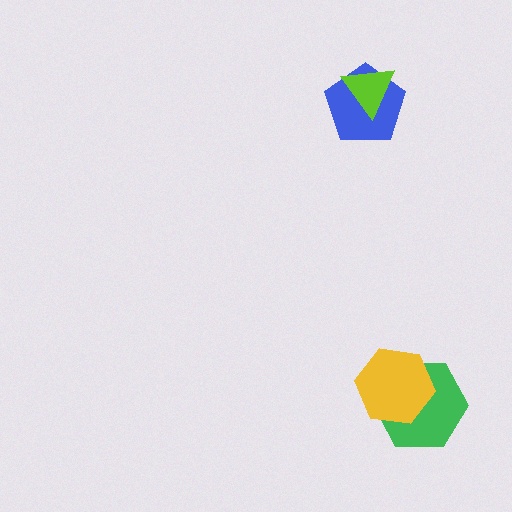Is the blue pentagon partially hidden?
Yes, it is partially covered by another shape.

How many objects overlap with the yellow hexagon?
1 object overlaps with the yellow hexagon.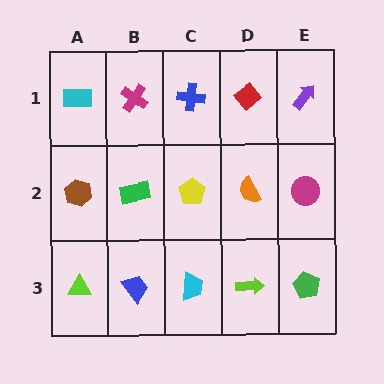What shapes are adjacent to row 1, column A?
A brown hexagon (row 2, column A), a magenta cross (row 1, column B).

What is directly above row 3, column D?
An orange semicircle.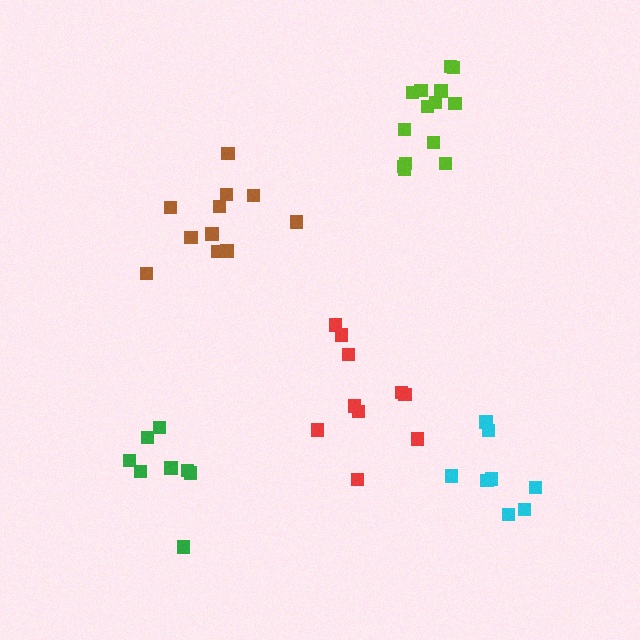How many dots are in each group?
Group 1: 11 dots, Group 2: 10 dots, Group 3: 8 dots, Group 4: 8 dots, Group 5: 14 dots (51 total).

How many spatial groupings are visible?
There are 5 spatial groupings.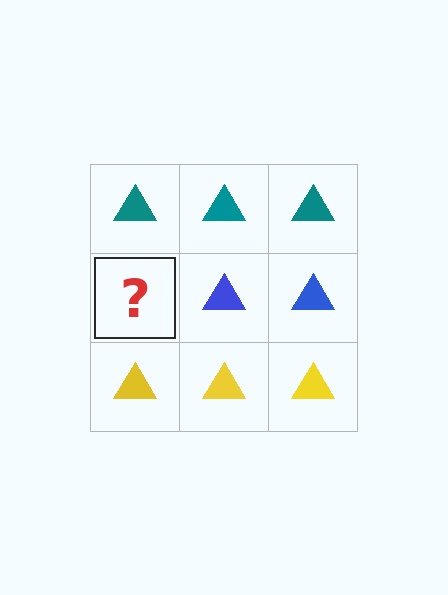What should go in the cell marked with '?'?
The missing cell should contain a blue triangle.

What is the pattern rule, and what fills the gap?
The rule is that each row has a consistent color. The gap should be filled with a blue triangle.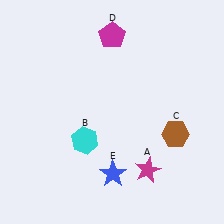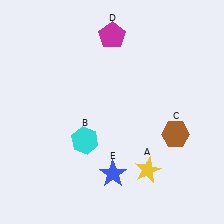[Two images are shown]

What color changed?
The star (A) changed from magenta in Image 1 to yellow in Image 2.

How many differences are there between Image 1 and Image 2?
There is 1 difference between the two images.